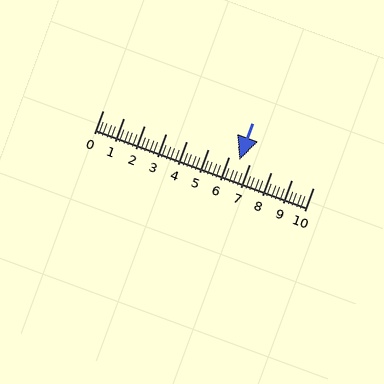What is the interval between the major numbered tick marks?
The major tick marks are spaced 1 units apart.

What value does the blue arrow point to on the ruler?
The blue arrow points to approximately 6.5.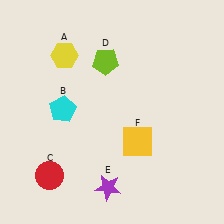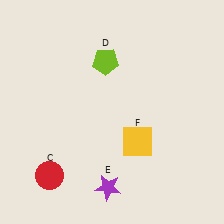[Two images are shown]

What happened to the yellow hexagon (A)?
The yellow hexagon (A) was removed in Image 2. It was in the top-left area of Image 1.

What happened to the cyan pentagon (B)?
The cyan pentagon (B) was removed in Image 2. It was in the top-left area of Image 1.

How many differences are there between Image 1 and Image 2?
There are 2 differences between the two images.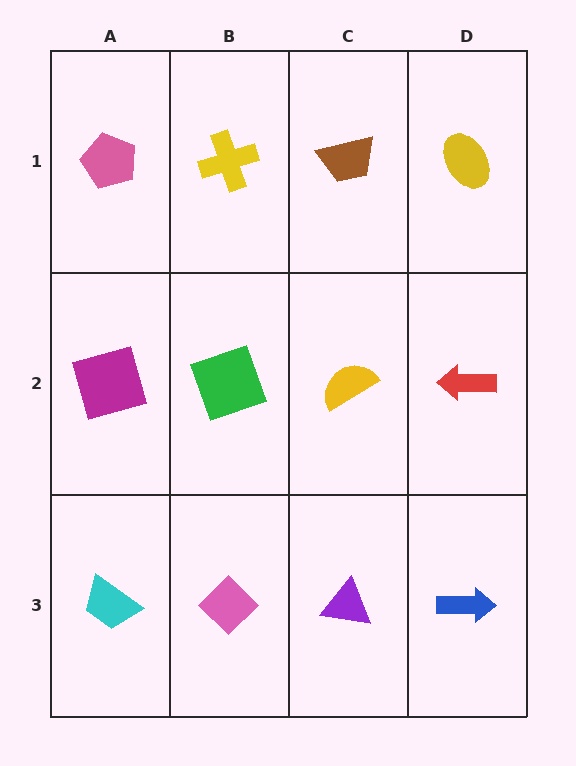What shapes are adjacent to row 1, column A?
A magenta square (row 2, column A), a yellow cross (row 1, column B).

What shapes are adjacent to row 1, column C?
A yellow semicircle (row 2, column C), a yellow cross (row 1, column B), a yellow ellipse (row 1, column D).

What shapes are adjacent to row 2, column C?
A brown trapezoid (row 1, column C), a purple triangle (row 3, column C), a green square (row 2, column B), a red arrow (row 2, column D).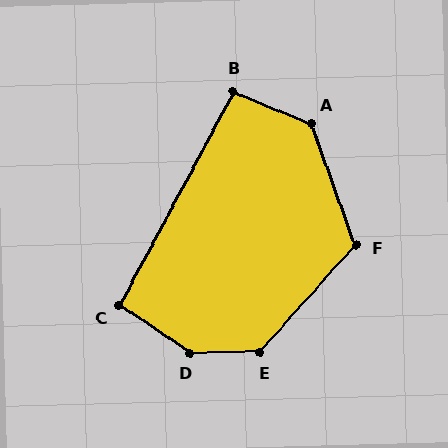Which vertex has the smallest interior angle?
C, at approximately 95 degrees.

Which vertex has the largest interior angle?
D, at approximately 146 degrees.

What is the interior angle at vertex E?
Approximately 132 degrees (obtuse).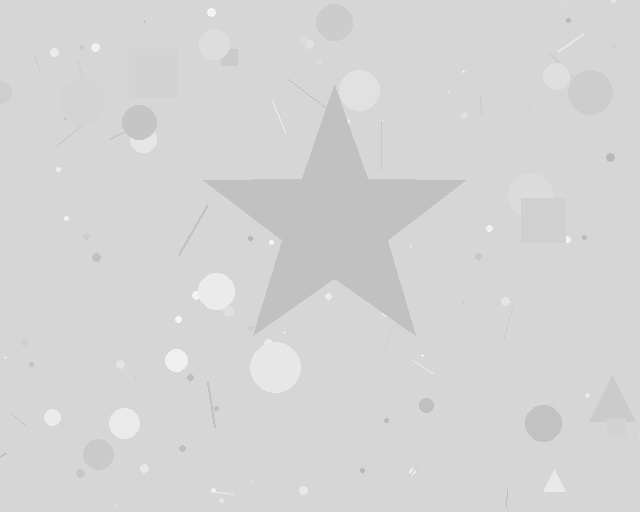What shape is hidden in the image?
A star is hidden in the image.